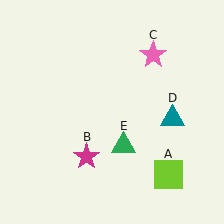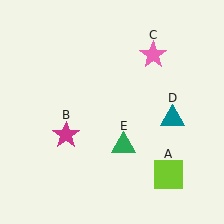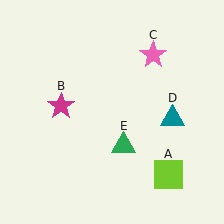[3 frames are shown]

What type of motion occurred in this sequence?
The magenta star (object B) rotated clockwise around the center of the scene.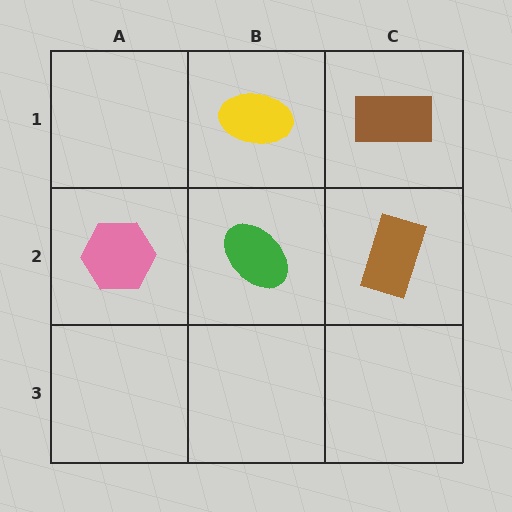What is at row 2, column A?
A pink hexagon.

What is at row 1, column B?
A yellow ellipse.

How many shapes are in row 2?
3 shapes.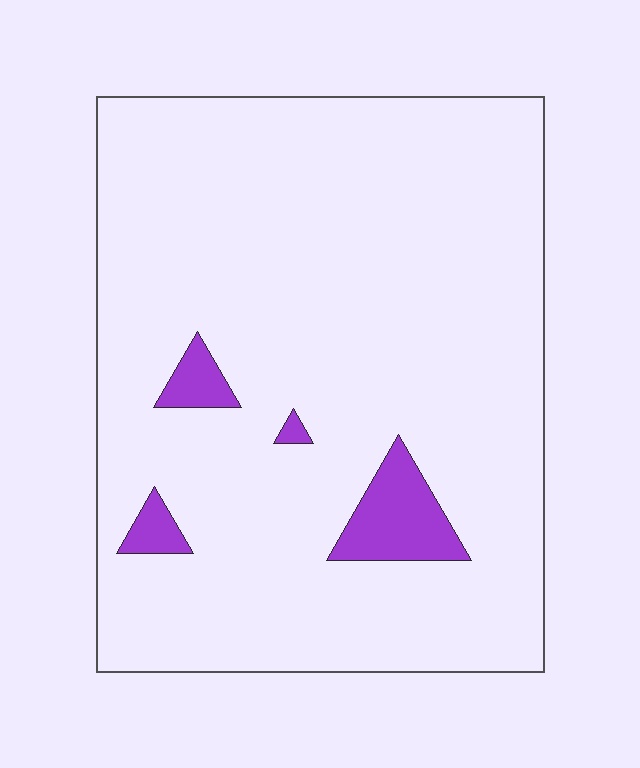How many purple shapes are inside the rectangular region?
4.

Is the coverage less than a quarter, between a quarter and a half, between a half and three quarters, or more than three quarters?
Less than a quarter.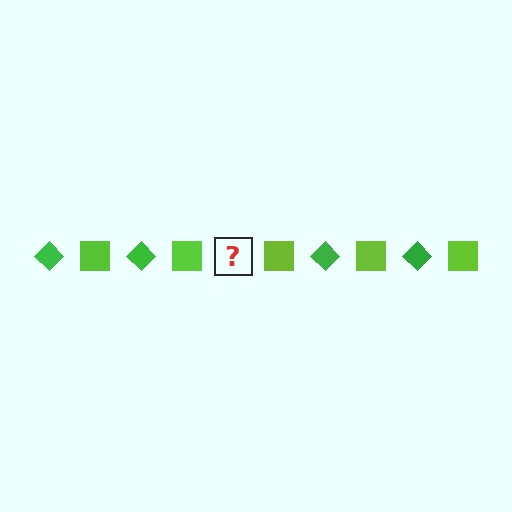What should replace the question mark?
The question mark should be replaced with a green diamond.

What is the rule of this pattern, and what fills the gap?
The rule is that the pattern alternates between green diamond and lime square. The gap should be filled with a green diamond.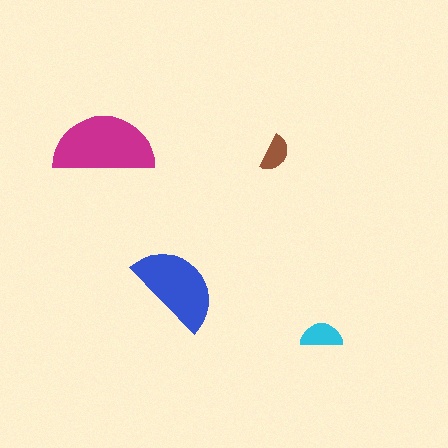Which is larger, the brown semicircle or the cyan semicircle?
The cyan one.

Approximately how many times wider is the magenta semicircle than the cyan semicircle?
About 2.5 times wider.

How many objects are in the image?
There are 4 objects in the image.